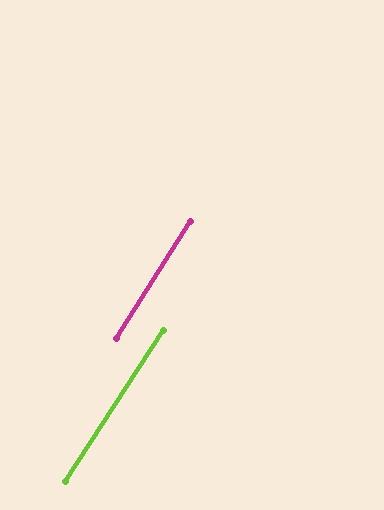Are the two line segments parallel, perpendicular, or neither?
Parallel — their directions differ by only 0.5°.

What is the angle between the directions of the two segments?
Approximately 1 degree.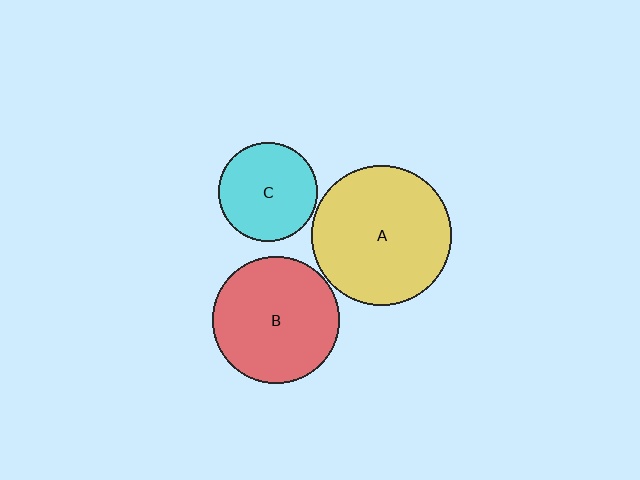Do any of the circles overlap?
No, none of the circles overlap.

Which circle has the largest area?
Circle A (yellow).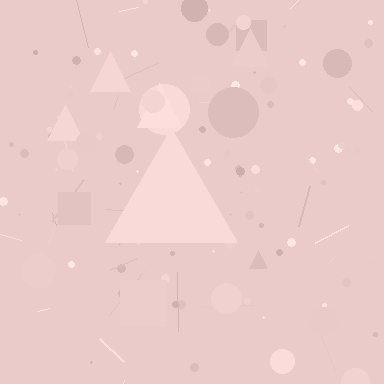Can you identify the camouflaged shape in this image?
The camouflaged shape is a triangle.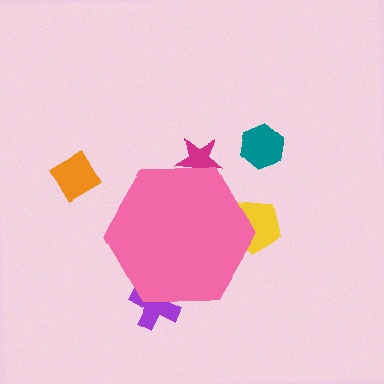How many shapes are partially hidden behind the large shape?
3 shapes are partially hidden.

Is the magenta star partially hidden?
Yes, the magenta star is partially hidden behind the pink hexagon.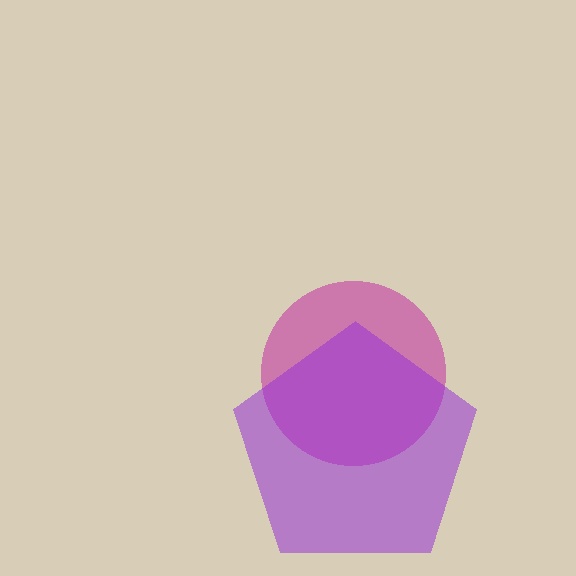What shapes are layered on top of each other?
The layered shapes are: a magenta circle, a purple pentagon.